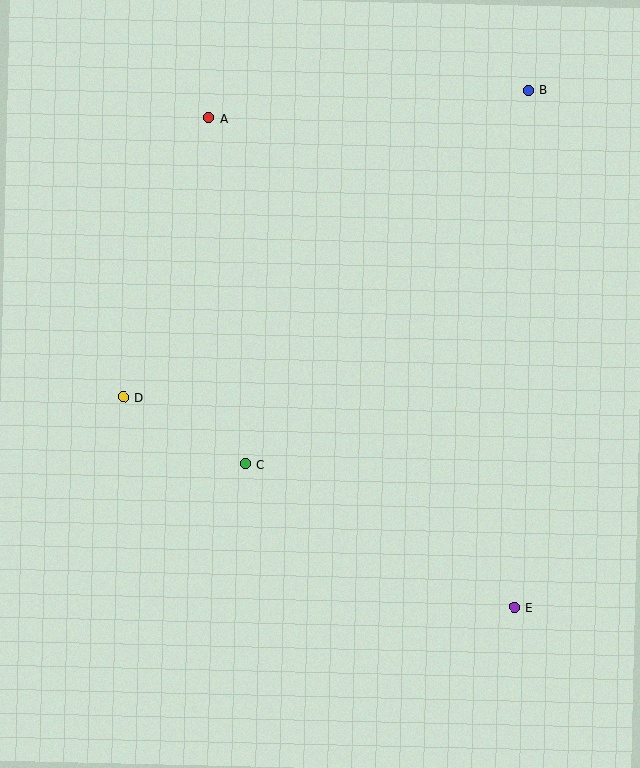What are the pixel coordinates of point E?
Point E is at (514, 607).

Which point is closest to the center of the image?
Point C at (245, 464) is closest to the center.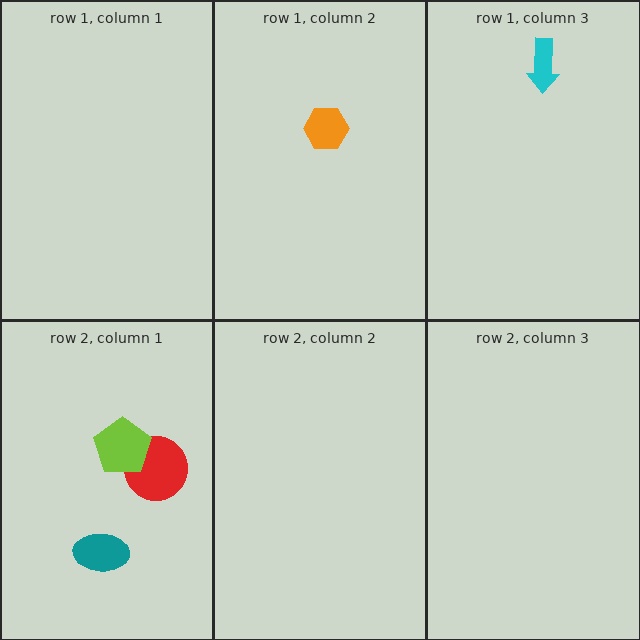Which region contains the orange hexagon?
The row 1, column 2 region.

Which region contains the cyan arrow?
The row 1, column 3 region.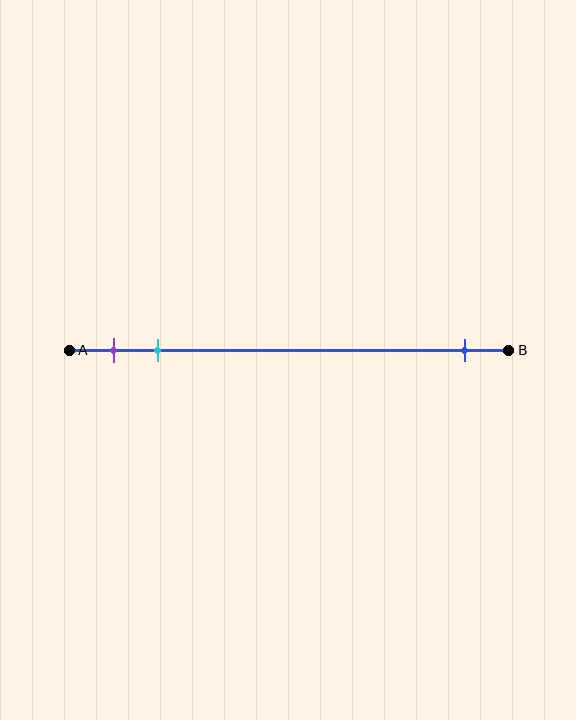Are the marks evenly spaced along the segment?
No, the marks are not evenly spaced.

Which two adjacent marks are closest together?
The purple and cyan marks are the closest adjacent pair.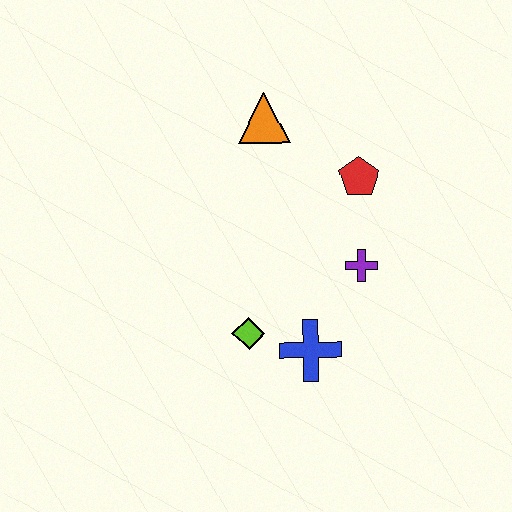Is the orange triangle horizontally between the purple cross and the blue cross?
No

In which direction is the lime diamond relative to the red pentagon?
The lime diamond is below the red pentagon.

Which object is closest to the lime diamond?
The blue cross is closest to the lime diamond.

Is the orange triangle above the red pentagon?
Yes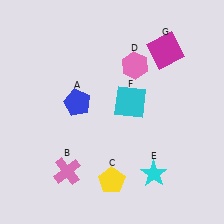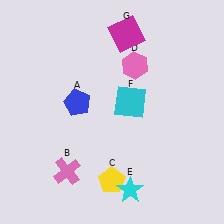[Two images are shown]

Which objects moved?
The objects that moved are: the cyan star (E), the magenta square (G).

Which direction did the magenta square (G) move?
The magenta square (G) moved left.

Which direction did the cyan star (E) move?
The cyan star (E) moved left.